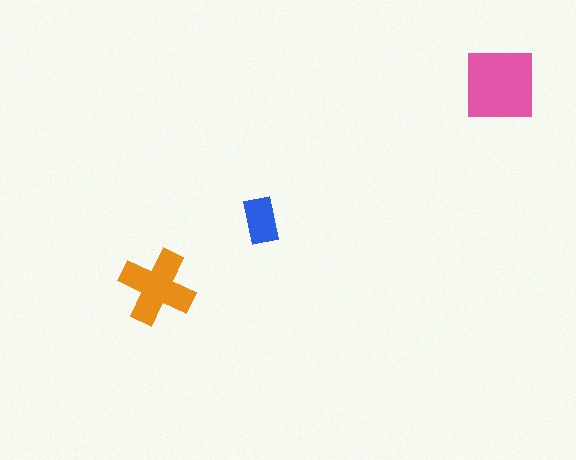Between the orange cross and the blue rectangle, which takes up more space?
The orange cross.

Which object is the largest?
The pink square.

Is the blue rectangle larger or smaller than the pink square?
Smaller.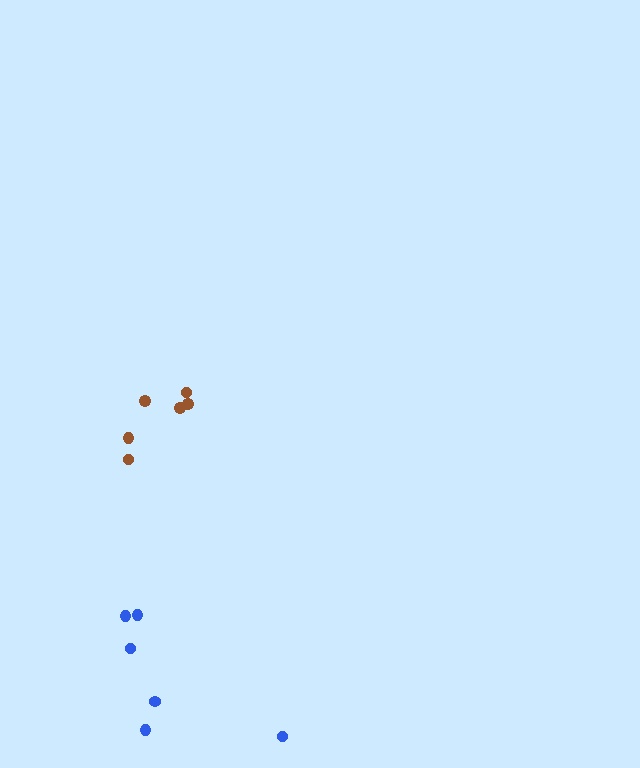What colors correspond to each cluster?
The clusters are colored: brown, blue.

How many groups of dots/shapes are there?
There are 2 groups.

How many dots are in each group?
Group 1: 6 dots, Group 2: 6 dots (12 total).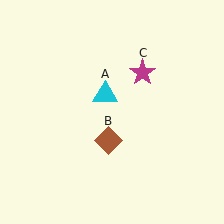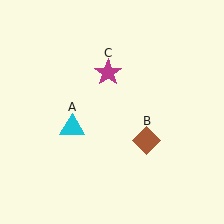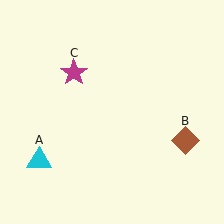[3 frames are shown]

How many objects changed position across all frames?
3 objects changed position: cyan triangle (object A), brown diamond (object B), magenta star (object C).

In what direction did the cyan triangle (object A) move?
The cyan triangle (object A) moved down and to the left.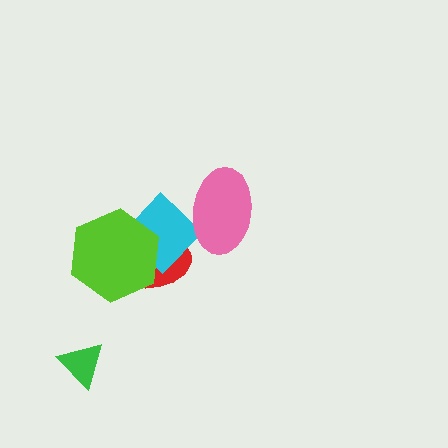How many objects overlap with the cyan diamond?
3 objects overlap with the cyan diamond.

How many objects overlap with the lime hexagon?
2 objects overlap with the lime hexagon.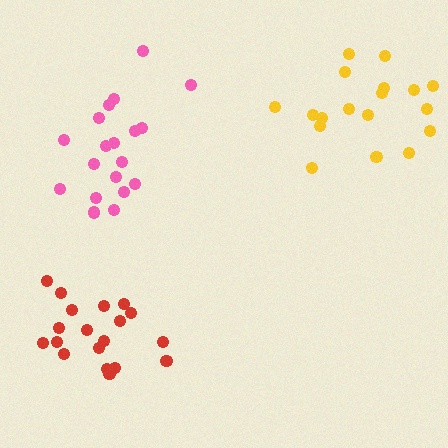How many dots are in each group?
Group 1: 19 dots, Group 2: 19 dots, Group 3: 18 dots (56 total).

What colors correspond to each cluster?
The clusters are colored: red, pink, yellow.